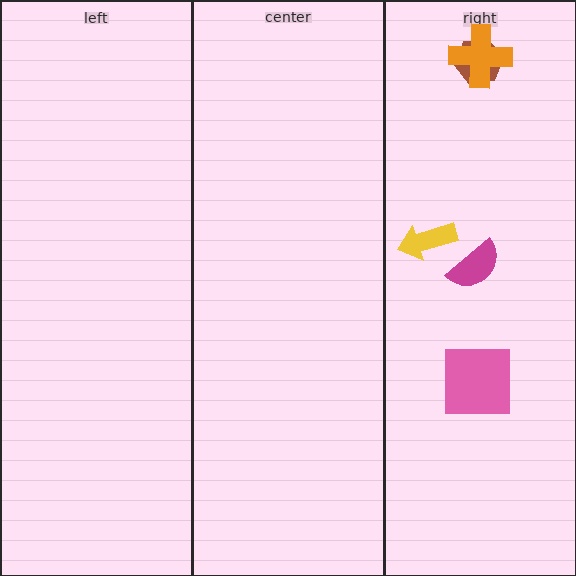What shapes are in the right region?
The brown hexagon, the yellow arrow, the pink square, the orange cross, the magenta semicircle.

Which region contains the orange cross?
The right region.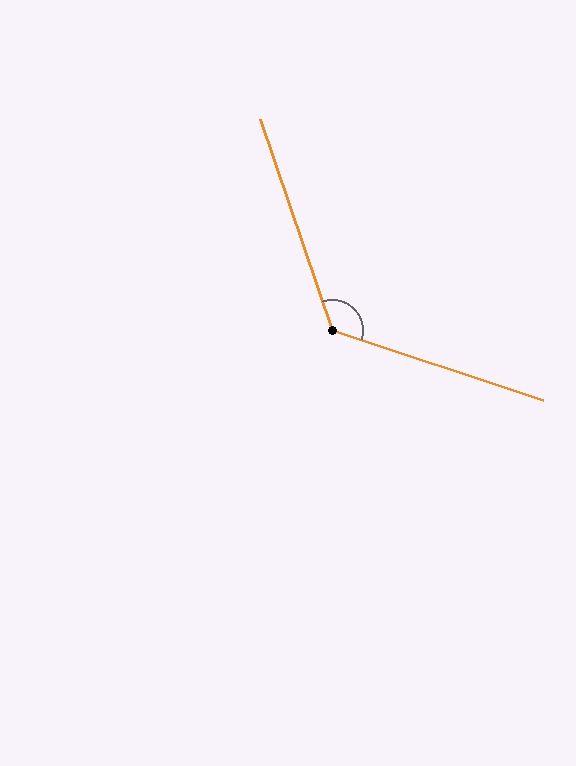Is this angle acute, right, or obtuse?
It is obtuse.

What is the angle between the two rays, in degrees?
Approximately 127 degrees.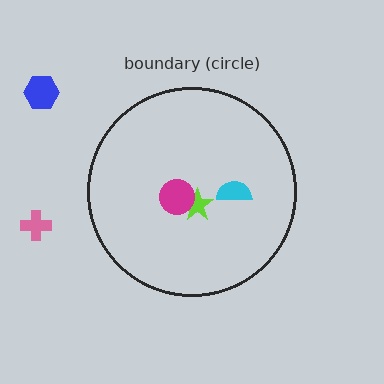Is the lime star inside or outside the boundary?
Inside.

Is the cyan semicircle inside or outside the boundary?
Inside.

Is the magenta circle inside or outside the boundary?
Inside.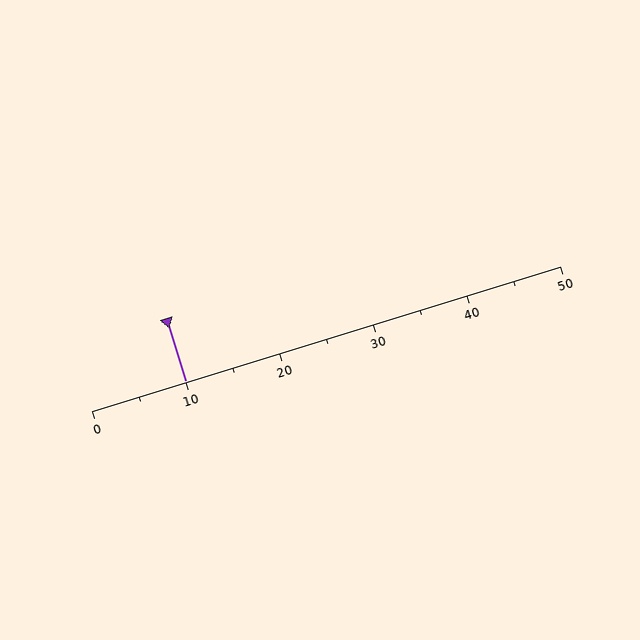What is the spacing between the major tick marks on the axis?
The major ticks are spaced 10 apart.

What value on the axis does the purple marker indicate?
The marker indicates approximately 10.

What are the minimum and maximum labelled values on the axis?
The axis runs from 0 to 50.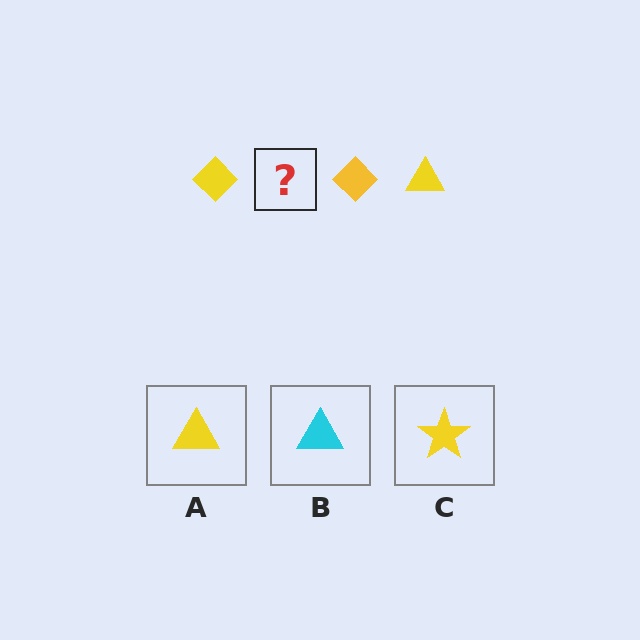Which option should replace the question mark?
Option A.